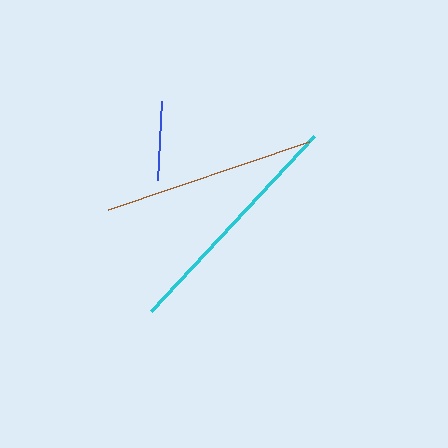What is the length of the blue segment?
The blue segment is approximately 79 pixels long.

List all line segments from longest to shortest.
From longest to shortest: cyan, brown, blue.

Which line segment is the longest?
The cyan line is the longest at approximately 239 pixels.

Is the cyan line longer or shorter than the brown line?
The cyan line is longer than the brown line.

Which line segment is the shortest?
The blue line is the shortest at approximately 79 pixels.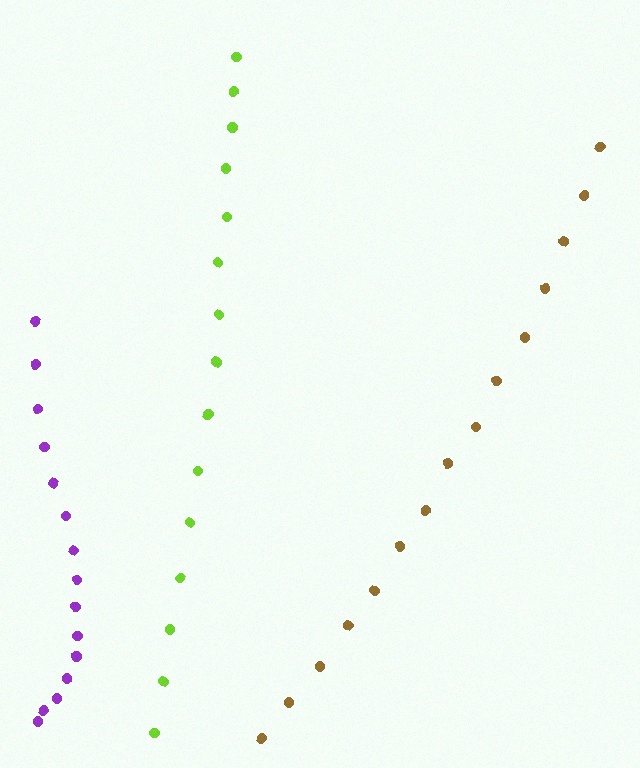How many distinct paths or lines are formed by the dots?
There are 3 distinct paths.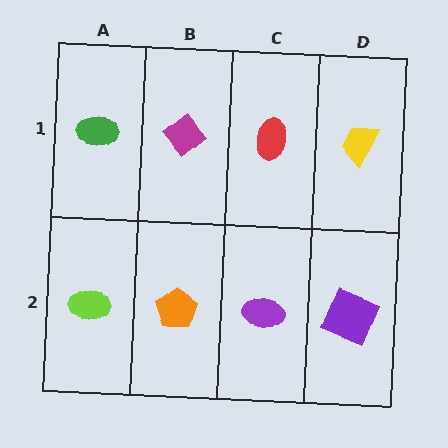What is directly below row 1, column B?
An orange pentagon.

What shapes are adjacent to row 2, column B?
A magenta diamond (row 1, column B), a lime ellipse (row 2, column A), a purple ellipse (row 2, column C).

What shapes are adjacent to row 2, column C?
A red ellipse (row 1, column C), an orange pentagon (row 2, column B), a purple square (row 2, column D).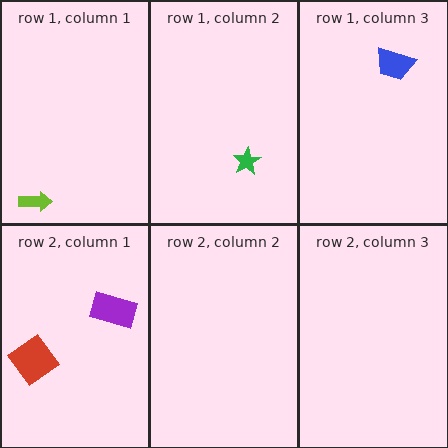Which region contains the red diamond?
The row 2, column 1 region.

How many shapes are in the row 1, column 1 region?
1.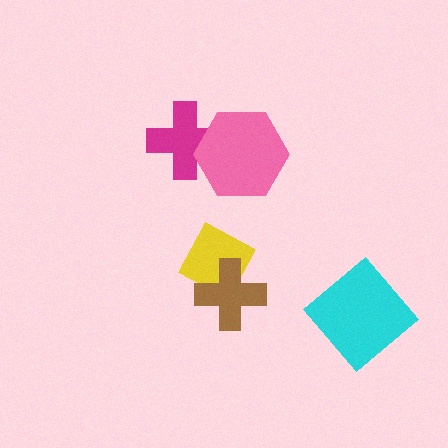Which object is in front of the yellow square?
The brown cross is in front of the yellow square.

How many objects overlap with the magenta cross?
1 object overlaps with the magenta cross.